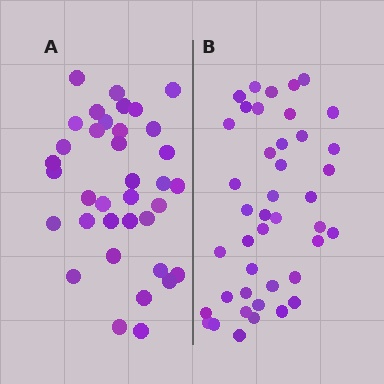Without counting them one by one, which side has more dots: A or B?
Region B (the right region) has more dots.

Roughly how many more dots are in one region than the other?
Region B has about 6 more dots than region A.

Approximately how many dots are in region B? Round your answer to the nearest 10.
About 40 dots. (The exact count is 42, which rounds to 40.)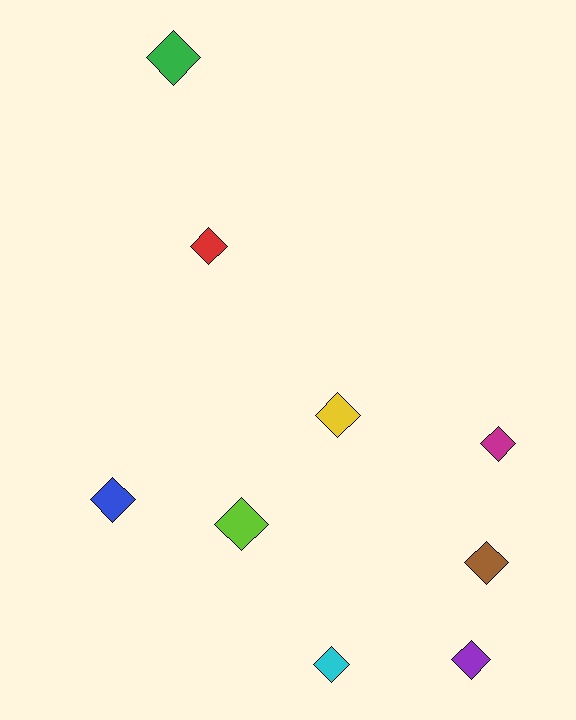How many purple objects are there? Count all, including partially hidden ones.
There is 1 purple object.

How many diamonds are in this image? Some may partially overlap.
There are 9 diamonds.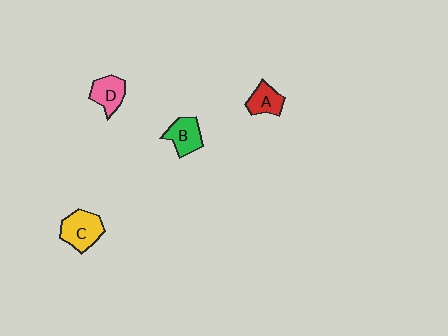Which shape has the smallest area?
Shape A (red).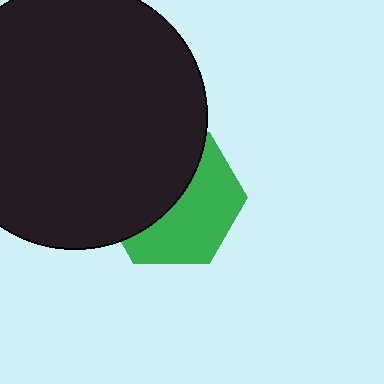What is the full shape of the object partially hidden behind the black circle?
The partially hidden object is a green hexagon.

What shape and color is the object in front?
The object in front is a black circle.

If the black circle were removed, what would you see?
You would see the complete green hexagon.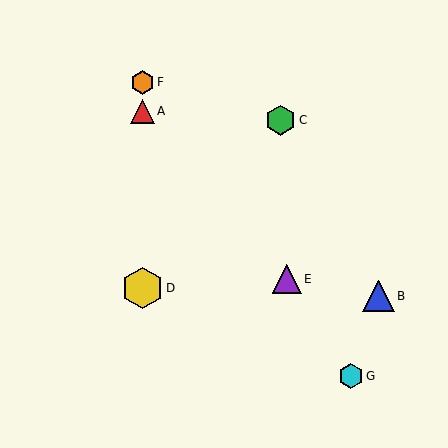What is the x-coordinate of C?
Object C is at x≈281.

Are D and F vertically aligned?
Yes, both are at x≈142.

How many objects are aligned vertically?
3 objects (A, D, F) are aligned vertically.